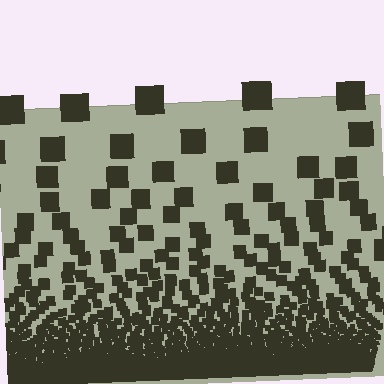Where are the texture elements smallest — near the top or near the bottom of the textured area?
Near the bottom.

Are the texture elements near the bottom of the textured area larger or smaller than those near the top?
Smaller. The gradient is inverted — elements near the bottom are smaller and denser.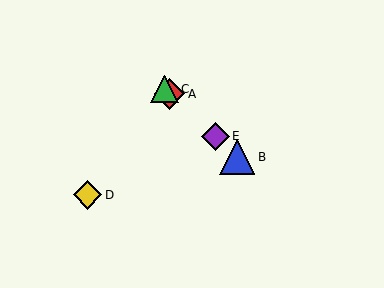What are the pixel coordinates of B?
Object B is at (237, 157).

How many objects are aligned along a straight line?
4 objects (A, B, C, E) are aligned along a straight line.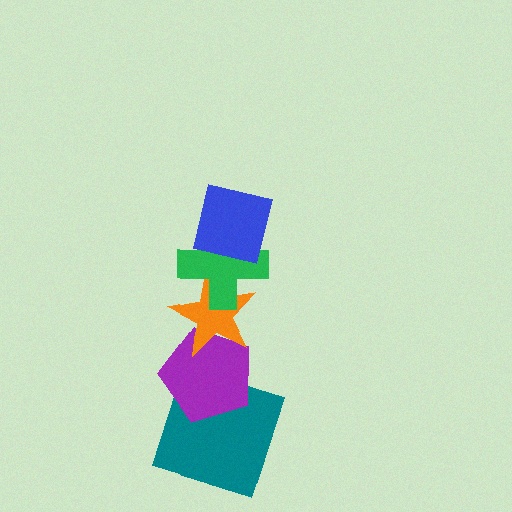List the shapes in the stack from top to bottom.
From top to bottom: the blue square, the green cross, the orange star, the purple pentagon, the teal square.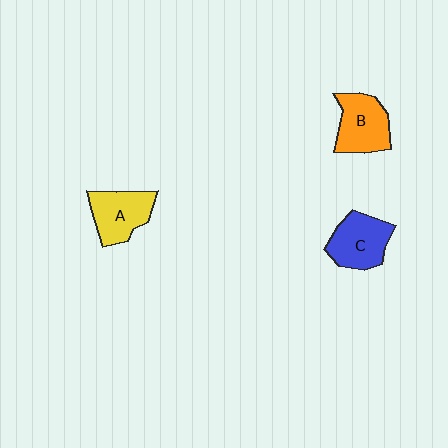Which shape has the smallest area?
Shape A (yellow).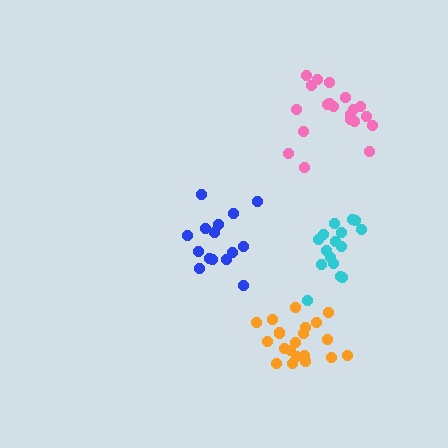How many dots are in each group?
Group 1: 16 dots, Group 2: 21 dots, Group 3: 20 dots, Group 4: 15 dots (72 total).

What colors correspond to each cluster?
The clusters are colored: cyan, orange, pink, blue.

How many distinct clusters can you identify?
There are 4 distinct clusters.